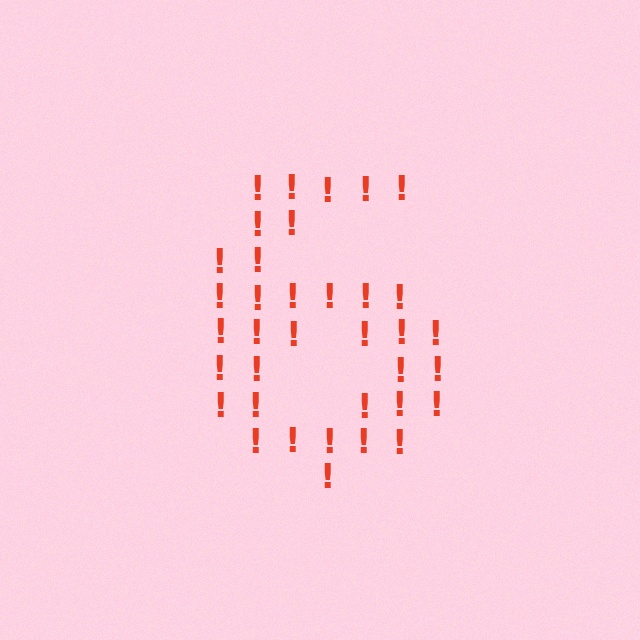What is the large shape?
The large shape is the digit 6.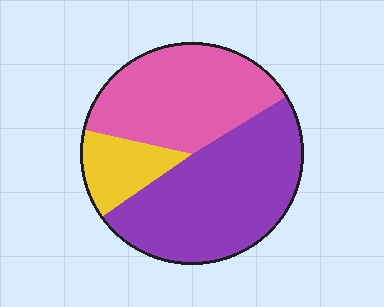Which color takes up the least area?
Yellow, at roughly 15%.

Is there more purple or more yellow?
Purple.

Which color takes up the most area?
Purple, at roughly 50%.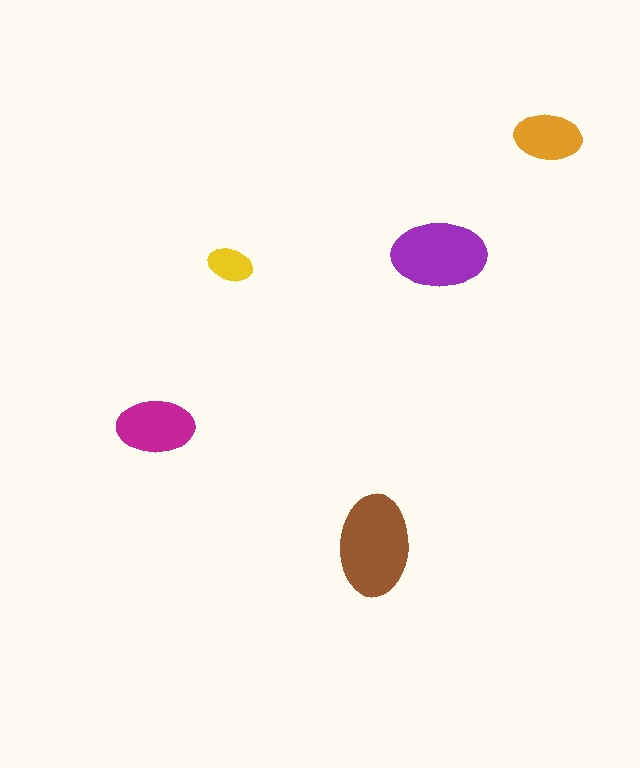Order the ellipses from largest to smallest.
the brown one, the purple one, the magenta one, the orange one, the yellow one.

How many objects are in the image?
There are 5 objects in the image.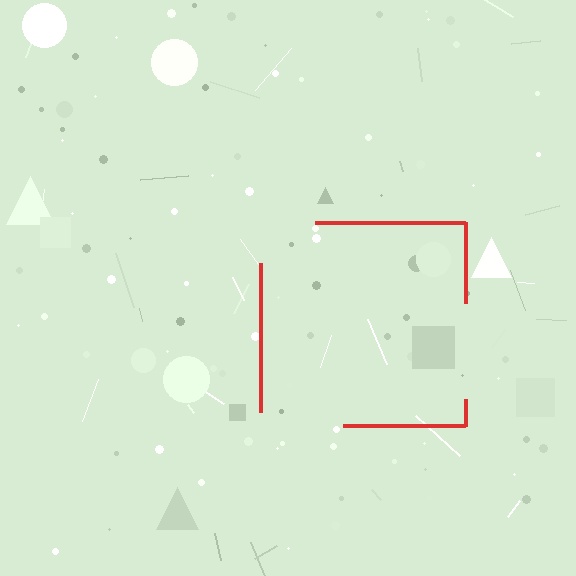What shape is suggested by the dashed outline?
The dashed outline suggests a square.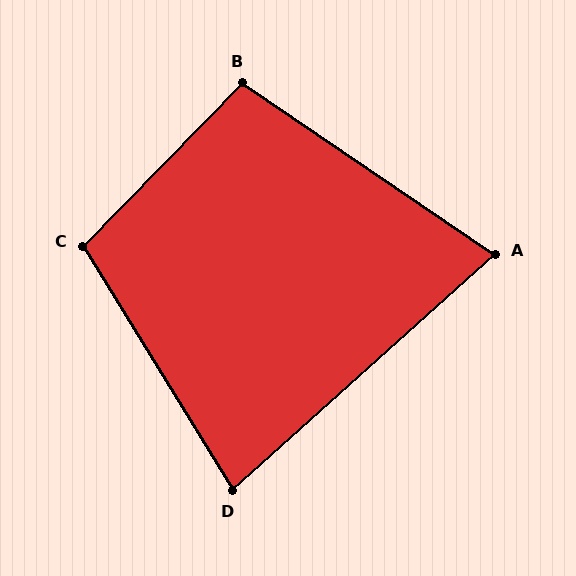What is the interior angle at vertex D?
Approximately 80 degrees (acute).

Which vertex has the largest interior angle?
C, at approximately 104 degrees.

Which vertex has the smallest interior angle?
A, at approximately 76 degrees.